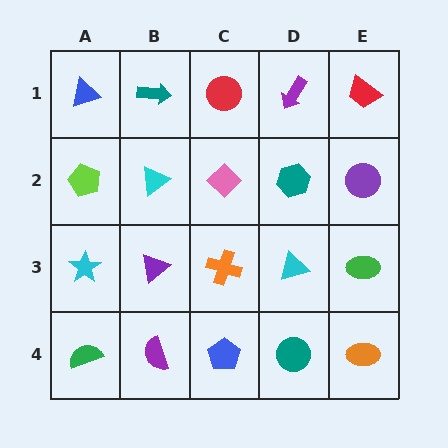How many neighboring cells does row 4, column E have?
2.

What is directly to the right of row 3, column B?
An orange cross.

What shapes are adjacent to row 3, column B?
A cyan triangle (row 2, column B), a purple semicircle (row 4, column B), a cyan star (row 3, column A), an orange cross (row 3, column C).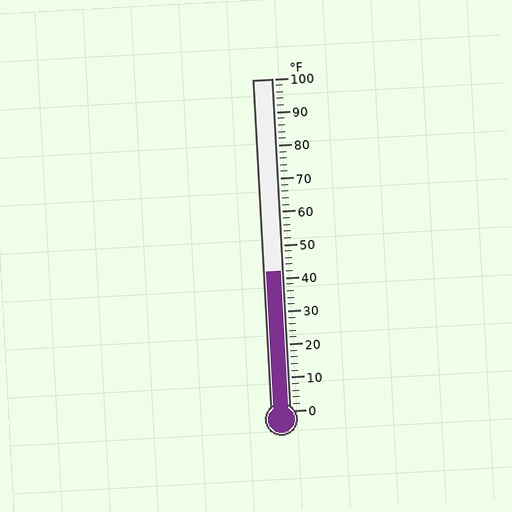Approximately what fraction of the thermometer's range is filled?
The thermometer is filled to approximately 40% of its range.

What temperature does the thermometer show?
The thermometer shows approximately 42°F.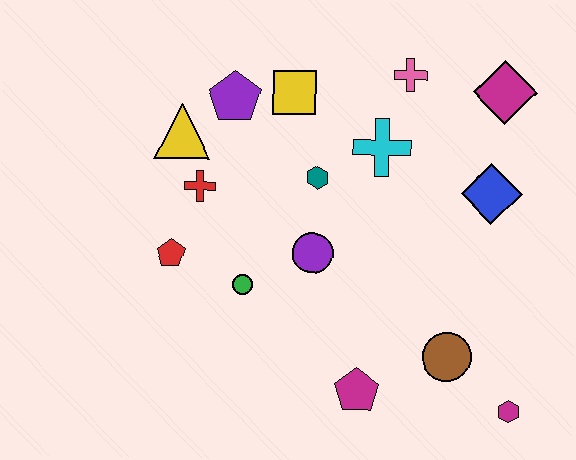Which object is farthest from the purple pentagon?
The magenta hexagon is farthest from the purple pentagon.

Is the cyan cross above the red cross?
Yes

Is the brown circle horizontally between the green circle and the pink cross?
No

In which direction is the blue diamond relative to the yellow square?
The blue diamond is to the right of the yellow square.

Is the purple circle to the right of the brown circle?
No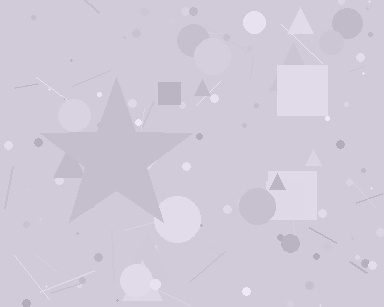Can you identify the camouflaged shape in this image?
The camouflaged shape is a star.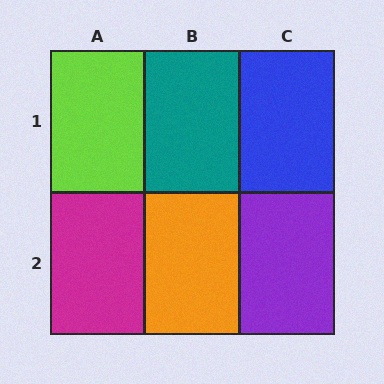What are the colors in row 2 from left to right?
Magenta, orange, purple.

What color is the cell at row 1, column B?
Teal.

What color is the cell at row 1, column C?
Blue.